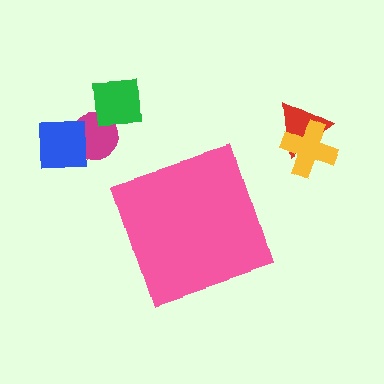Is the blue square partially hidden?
No, the blue square is fully visible.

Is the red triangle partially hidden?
No, the red triangle is fully visible.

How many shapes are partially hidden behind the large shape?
0 shapes are partially hidden.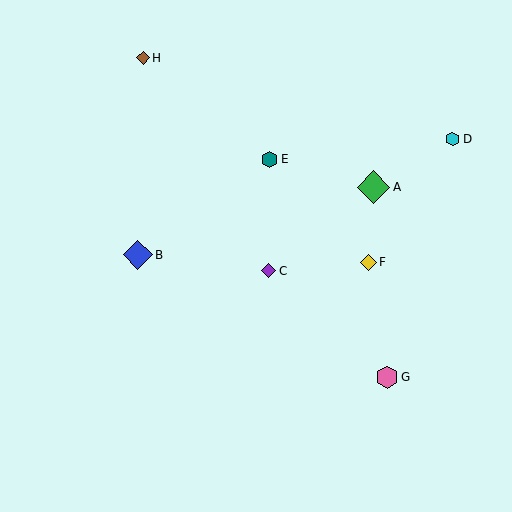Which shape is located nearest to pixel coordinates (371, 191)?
The green diamond (labeled A) at (374, 187) is nearest to that location.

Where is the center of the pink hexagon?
The center of the pink hexagon is at (387, 377).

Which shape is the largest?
The green diamond (labeled A) is the largest.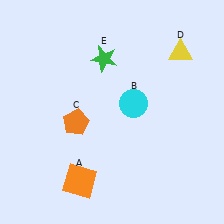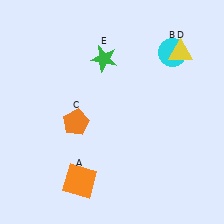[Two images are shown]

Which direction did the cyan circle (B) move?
The cyan circle (B) moved up.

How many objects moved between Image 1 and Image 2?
1 object moved between the two images.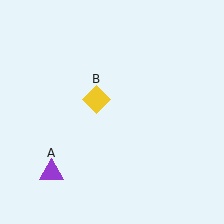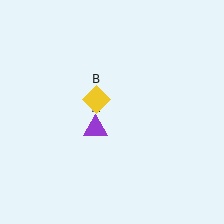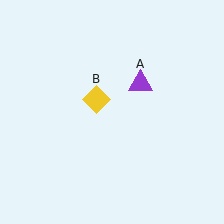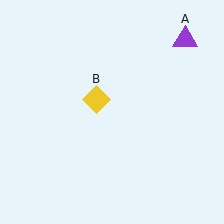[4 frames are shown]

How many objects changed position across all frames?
1 object changed position: purple triangle (object A).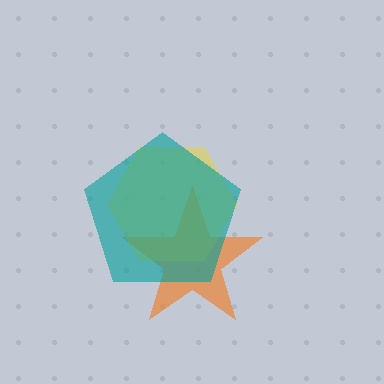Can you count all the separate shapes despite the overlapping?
Yes, there are 3 separate shapes.